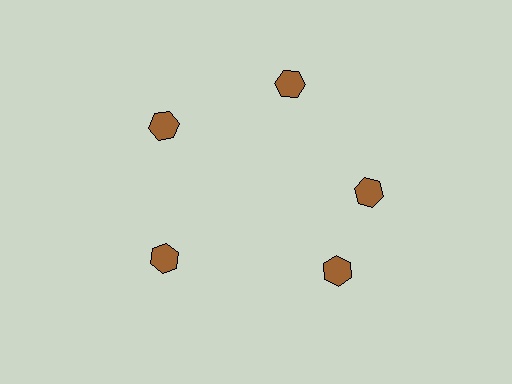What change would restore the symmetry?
The symmetry would be restored by rotating it back into even spacing with its neighbors so that all 5 hexagons sit at equal angles and equal distance from the center.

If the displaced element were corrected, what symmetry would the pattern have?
It would have 5-fold rotational symmetry — the pattern would map onto itself every 72 degrees.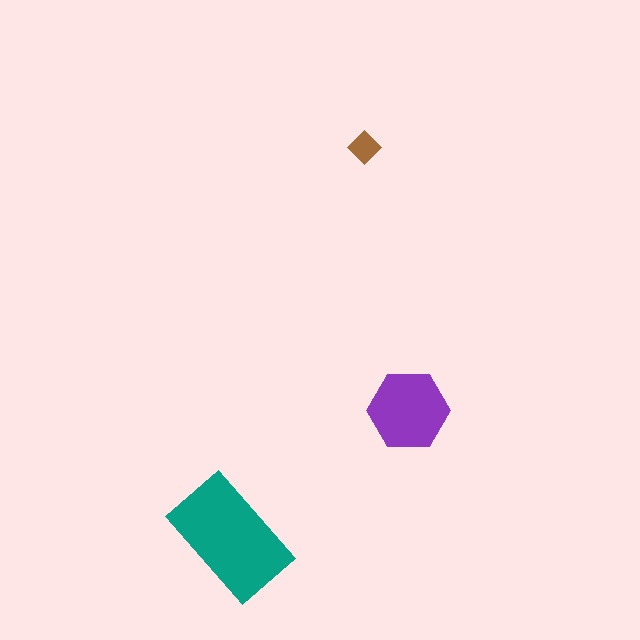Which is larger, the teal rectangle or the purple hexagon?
The teal rectangle.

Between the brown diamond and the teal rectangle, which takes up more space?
The teal rectangle.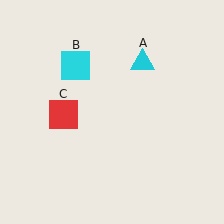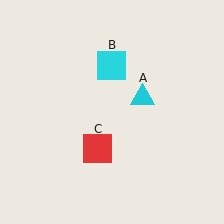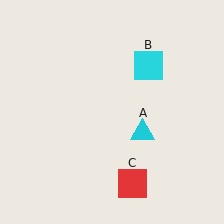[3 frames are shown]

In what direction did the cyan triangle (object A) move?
The cyan triangle (object A) moved down.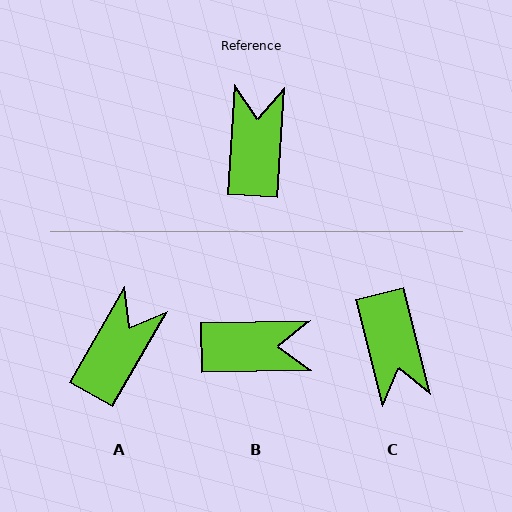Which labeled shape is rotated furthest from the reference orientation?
C, about 162 degrees away.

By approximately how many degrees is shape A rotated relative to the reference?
Approximately 27 degrees clockwise.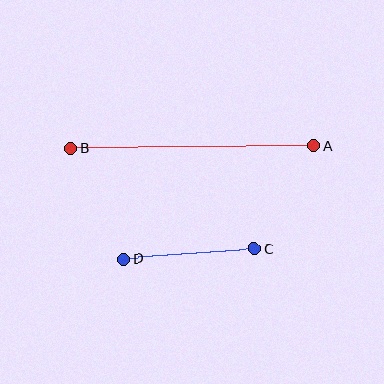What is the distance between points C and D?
The distance is approximately 131 pixels.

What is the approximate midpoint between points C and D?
The midpoint is at approximately (189, 254) pixels.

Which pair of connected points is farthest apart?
Points A and B are farthest apart.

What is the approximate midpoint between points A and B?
The midpoint is at approximately (192, 147) pixels.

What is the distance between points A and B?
The distance is approximately 243 pixels.